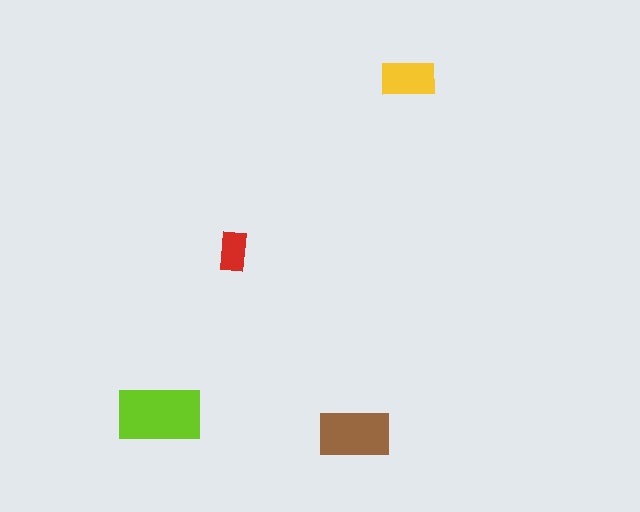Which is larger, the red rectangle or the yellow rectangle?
The yellow one.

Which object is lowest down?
The brown rectangle is bottommost.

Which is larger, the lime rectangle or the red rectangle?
The lime one.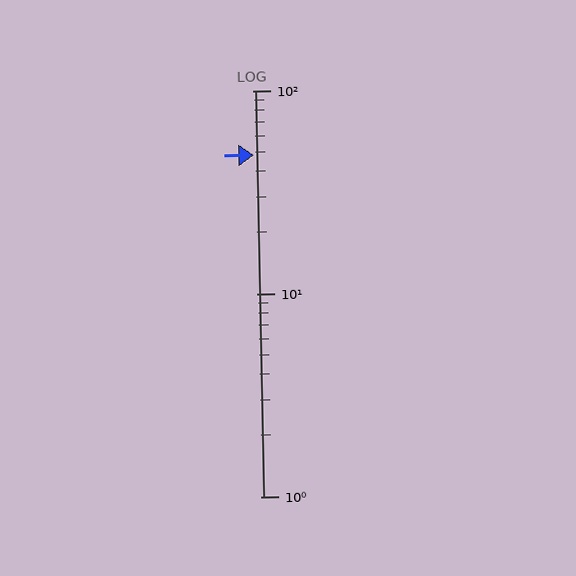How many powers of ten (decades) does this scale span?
The scale spans 2 decades, from 1 to 100.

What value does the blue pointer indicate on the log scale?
The pointer indicates approximately 48.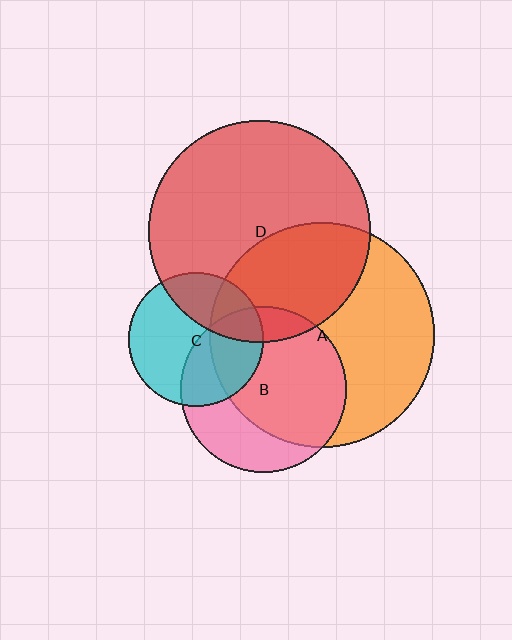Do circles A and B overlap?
Yes.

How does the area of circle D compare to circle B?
Approximately 1.8 times.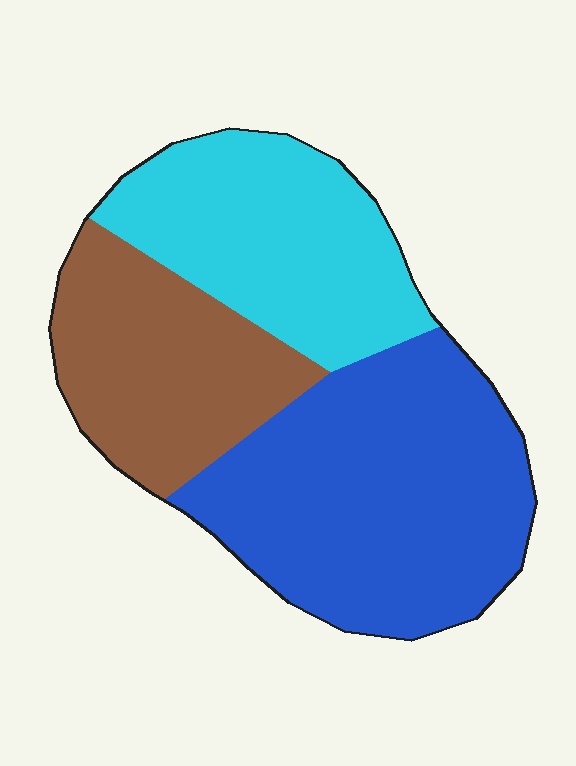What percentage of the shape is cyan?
Cyan takes up about one third (1/3) of the shape.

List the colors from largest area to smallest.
From largest to smallest: blue, cyan, brown.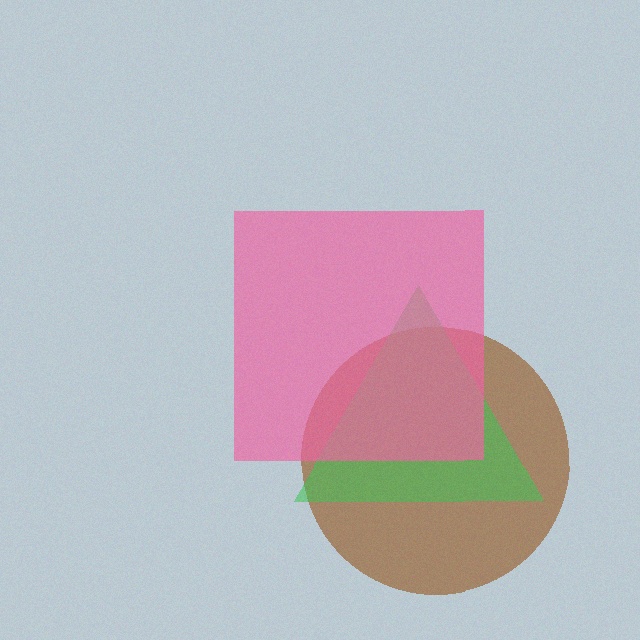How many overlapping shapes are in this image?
There are 3 overlapping shapes in the image.